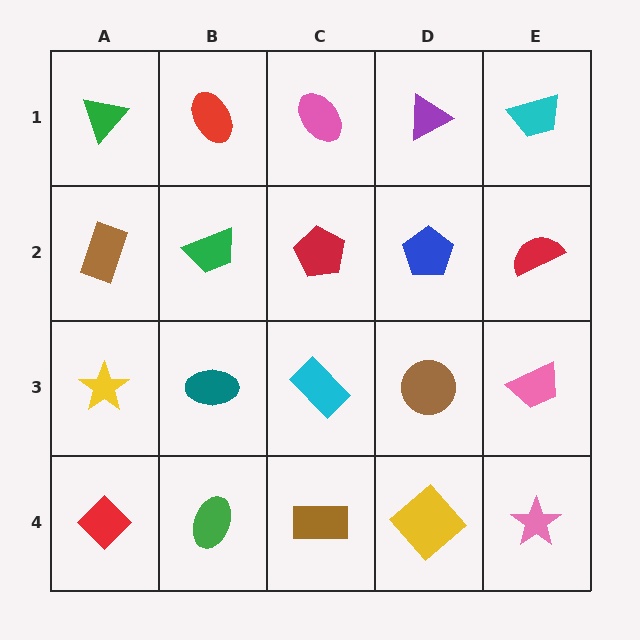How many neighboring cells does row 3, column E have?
3.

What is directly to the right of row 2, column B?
A red pentagon.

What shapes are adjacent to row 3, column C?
A red pentagon (row 2, column C), a brown rectangle (row 4, column C), a teal ellipse (row 3, column B), a brown circle (row 3, column D).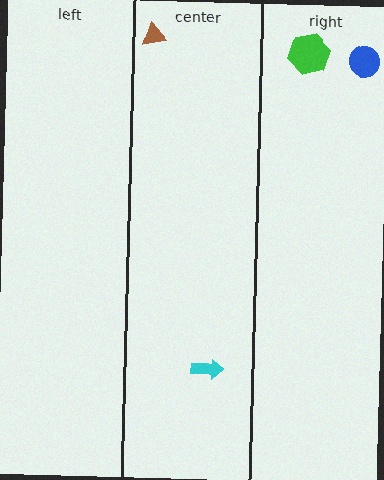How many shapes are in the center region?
2.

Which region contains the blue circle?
The right region.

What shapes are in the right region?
The green hexagon, the blue circle.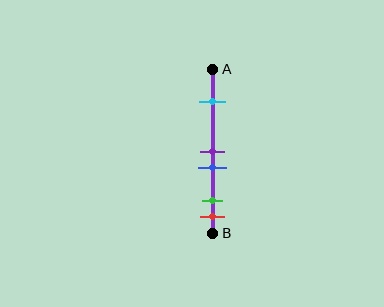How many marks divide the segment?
There are 5 marks dividing the segment.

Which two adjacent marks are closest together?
The purple and blue marks are the closest adjacent pair.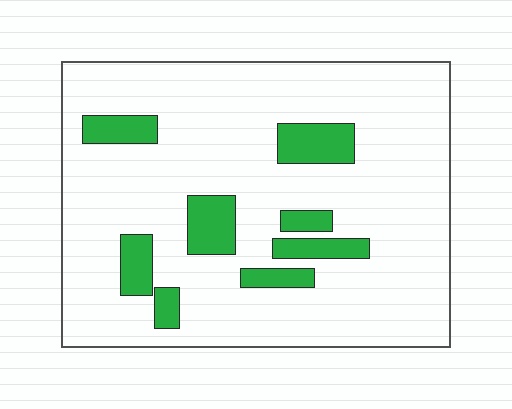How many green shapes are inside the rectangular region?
8.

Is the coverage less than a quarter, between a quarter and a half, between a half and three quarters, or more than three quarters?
Less than a quarter.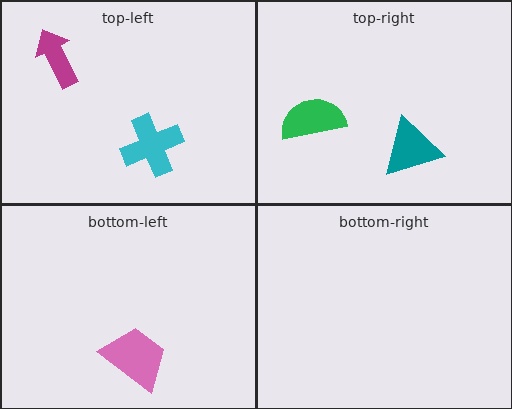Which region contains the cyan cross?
The top-left region.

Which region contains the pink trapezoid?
The bottom-left region.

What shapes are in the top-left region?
The magenta arrow, the cyan cross.